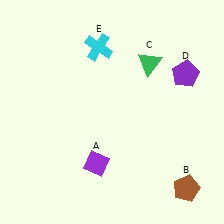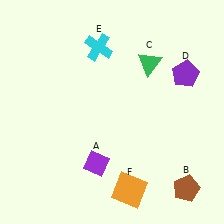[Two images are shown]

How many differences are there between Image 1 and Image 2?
There is 1 difference between the two images.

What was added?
An orange square (F) was added in Image 2.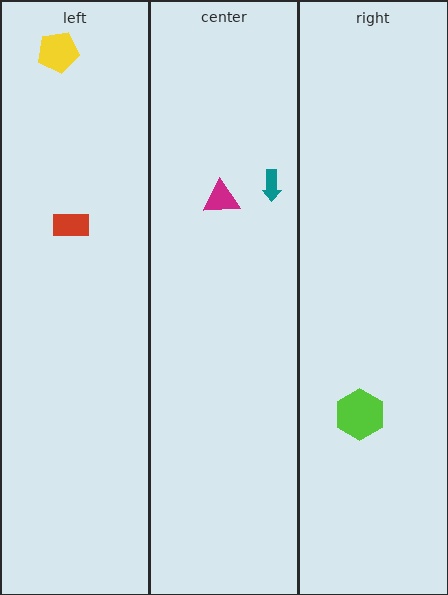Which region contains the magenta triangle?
The center region.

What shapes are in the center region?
The magenta triangle, the teal arrow.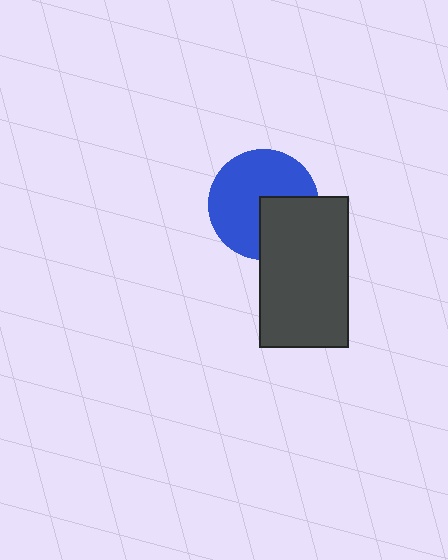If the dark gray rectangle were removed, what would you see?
You would see the complete blue circle.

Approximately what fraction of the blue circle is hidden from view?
Roughly 33% of the blue circle is hidden behind the dark gray rectangle.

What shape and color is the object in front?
The object in front is a dark gray rectangle.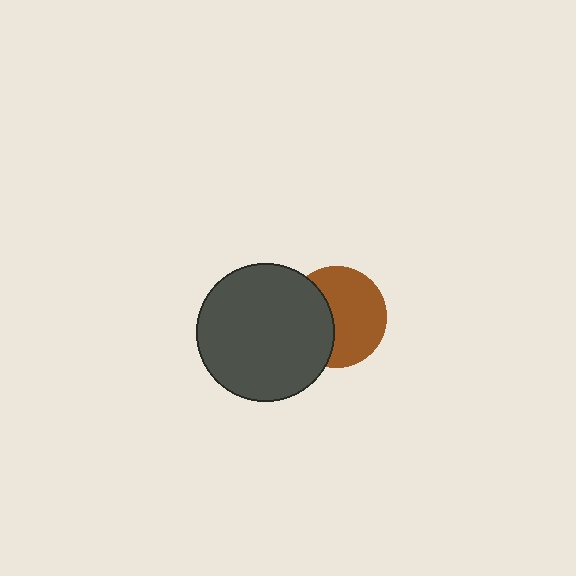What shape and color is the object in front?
The object in front is a dark gray circle.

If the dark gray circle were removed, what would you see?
You would see the complete brown circle.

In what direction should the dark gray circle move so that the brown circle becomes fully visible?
The dark gray circle should move left. That is the shortest direction to clear the overlap and leave the brown circle fully visible.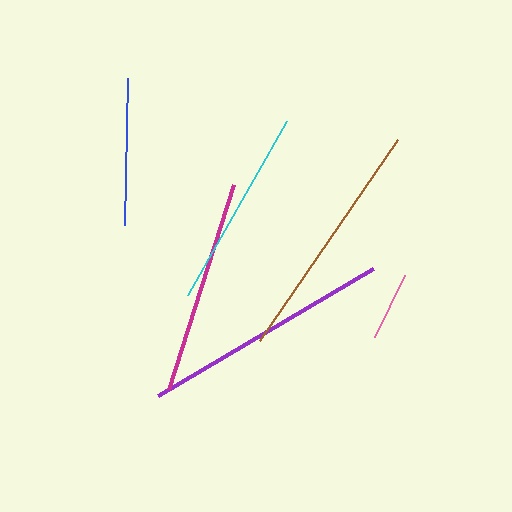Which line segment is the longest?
The purple line is the longest at approximately 249 pixels.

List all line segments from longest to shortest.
From longest to shortest: purple, brown, magenta, cyan, blue, pink.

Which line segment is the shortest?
The pink line is the shortest at approximately 69 pixels.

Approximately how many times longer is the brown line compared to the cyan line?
The brown line is approximately 1.2 times the length of the cyan line.